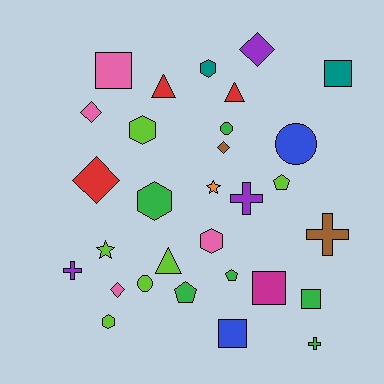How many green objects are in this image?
There are 6 green objects.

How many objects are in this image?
There are 30 objects.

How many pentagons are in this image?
There are 3 pentagons.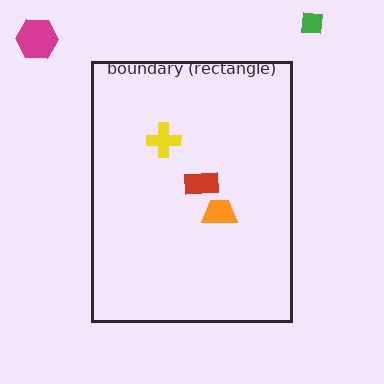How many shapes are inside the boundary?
3 inside, 2 outside.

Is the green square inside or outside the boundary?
Outside.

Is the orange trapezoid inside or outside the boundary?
Inside.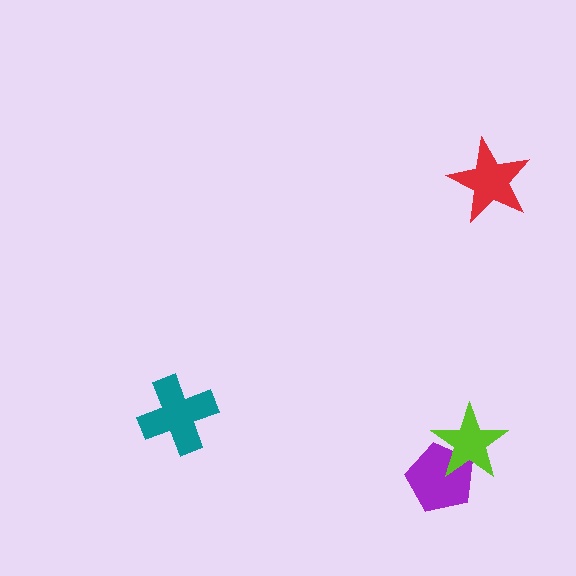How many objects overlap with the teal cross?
0 objects overlap with the teal cross.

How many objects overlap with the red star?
0 objects overlap with the red star.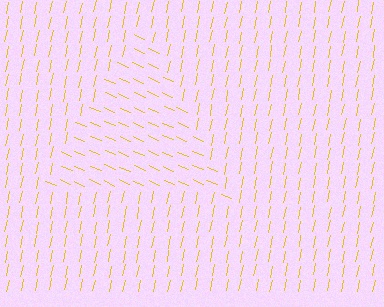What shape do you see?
I see a triangle.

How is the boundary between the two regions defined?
The boundary is defined purely by a change in line orientation (approximately 78 degrees difference). All lines are the same color and thickness.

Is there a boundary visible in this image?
Yes, there is a texture boundary formed by a change in line orientation.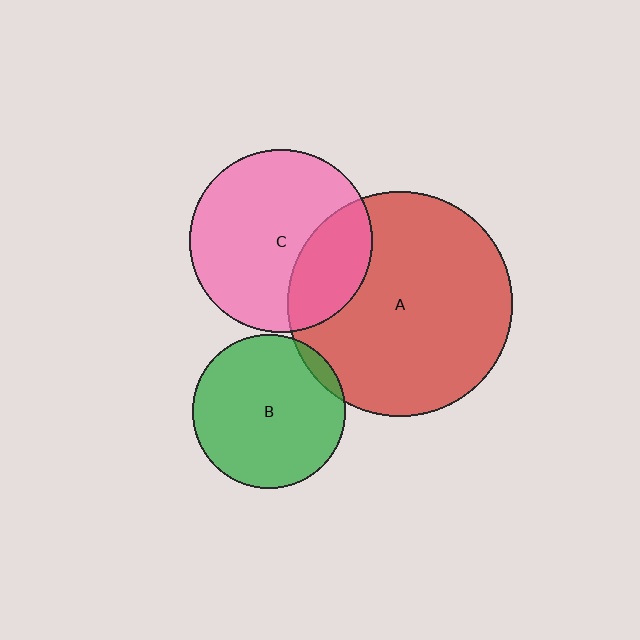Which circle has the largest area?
Circle A (red).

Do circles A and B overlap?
Yes.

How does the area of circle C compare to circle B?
Approximately 1.4 times.